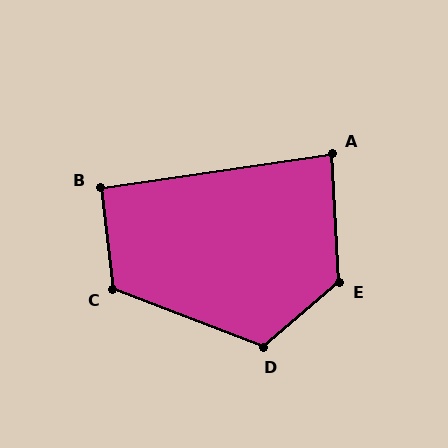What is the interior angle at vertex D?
Approximately 119 degrees (obtuse).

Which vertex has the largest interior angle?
E, at approximately 127 degrees.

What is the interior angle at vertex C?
Approximately 118 degrees (obtuse).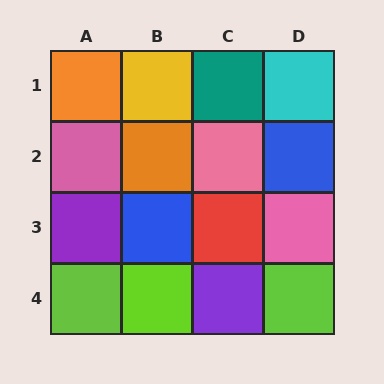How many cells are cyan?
1 cell is cyan.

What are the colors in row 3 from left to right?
Purple, blue, red, pink.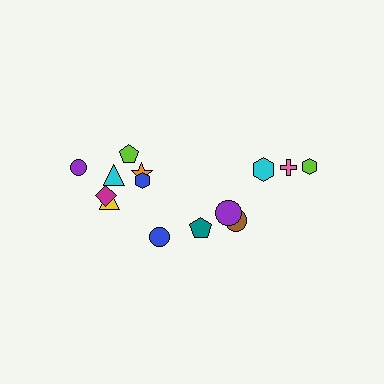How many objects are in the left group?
There are 8 objects.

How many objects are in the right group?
There are 6 objects.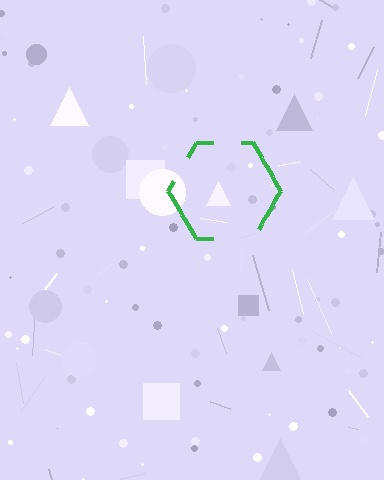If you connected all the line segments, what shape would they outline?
They would outline a hexagon.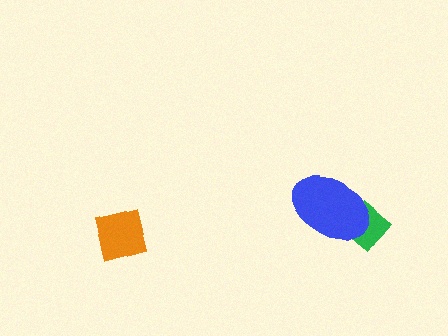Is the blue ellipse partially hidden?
No, no other shape covers it.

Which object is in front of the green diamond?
The blue ellipse is in front of the green diamond.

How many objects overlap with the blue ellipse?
1 object overlaps with the blue ellipse.